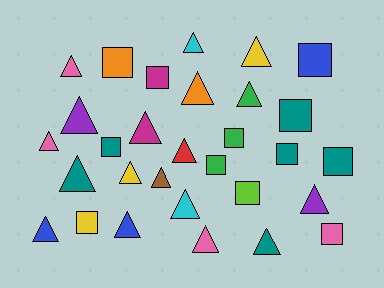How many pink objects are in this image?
There are 4 pink objects.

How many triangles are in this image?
There are 18 triangles.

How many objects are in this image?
There are 30 objects.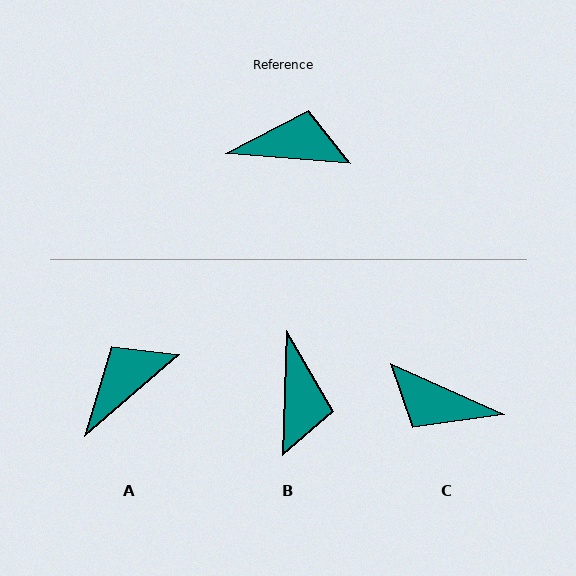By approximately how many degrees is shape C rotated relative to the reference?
Approximately 161 degrees counter-clockwise.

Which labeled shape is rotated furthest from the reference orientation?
C, about 161 degrees away.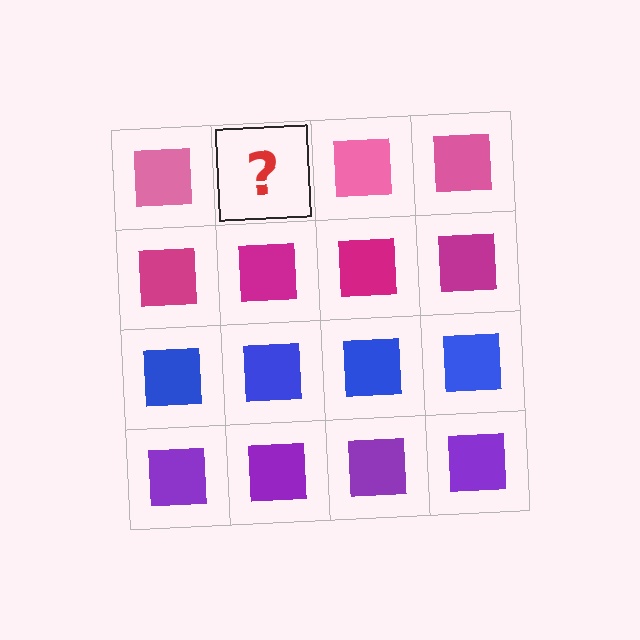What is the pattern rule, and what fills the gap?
The rule is that each row has a consistent color. The gap should be filled with a pink square.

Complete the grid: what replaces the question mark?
The question mark should be replaced with a pink square.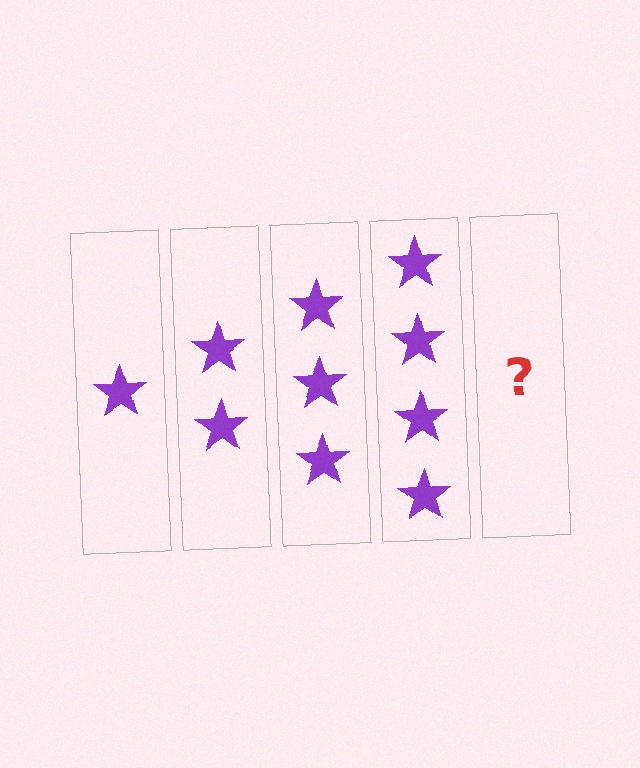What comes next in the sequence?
The next element should be 5 stars.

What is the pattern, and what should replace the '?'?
The pattern is that each step adds one more star. The '?' should be 5 stars.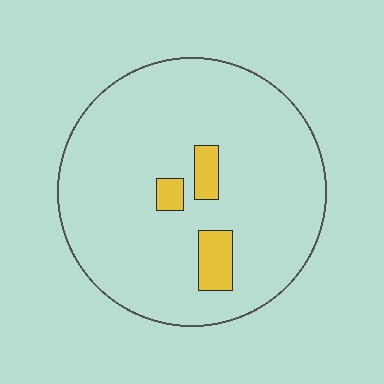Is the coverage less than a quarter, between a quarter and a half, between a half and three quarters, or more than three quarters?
Less than a quarter.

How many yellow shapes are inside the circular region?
3.